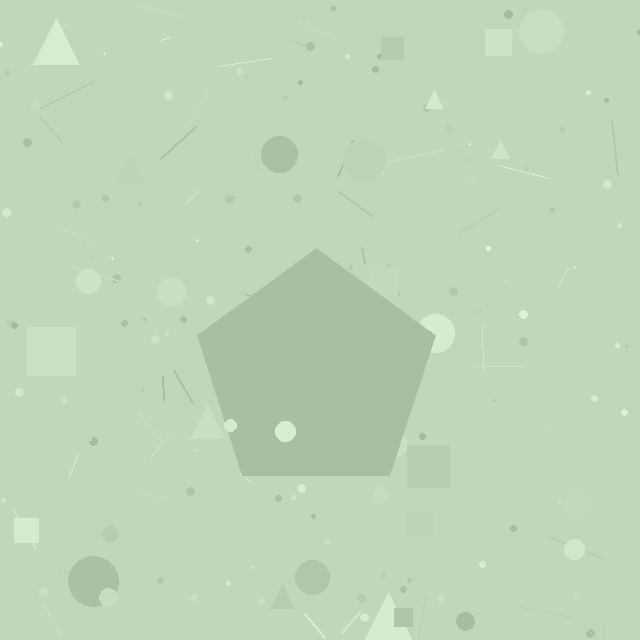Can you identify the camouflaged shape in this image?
The camouflaged shape is a pentagon.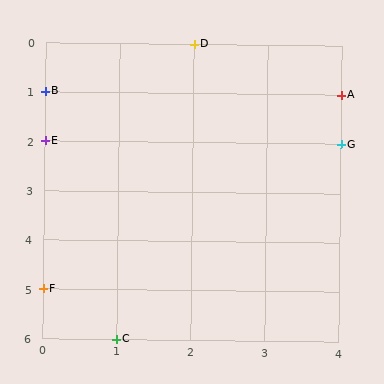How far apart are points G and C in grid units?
Points G and C are 3 columns and 4 rows apart (about 5.0 grid units diagonally).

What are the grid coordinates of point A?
Point A is at grid coordinates (4, 1).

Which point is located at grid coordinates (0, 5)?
Point F is at (0, 5).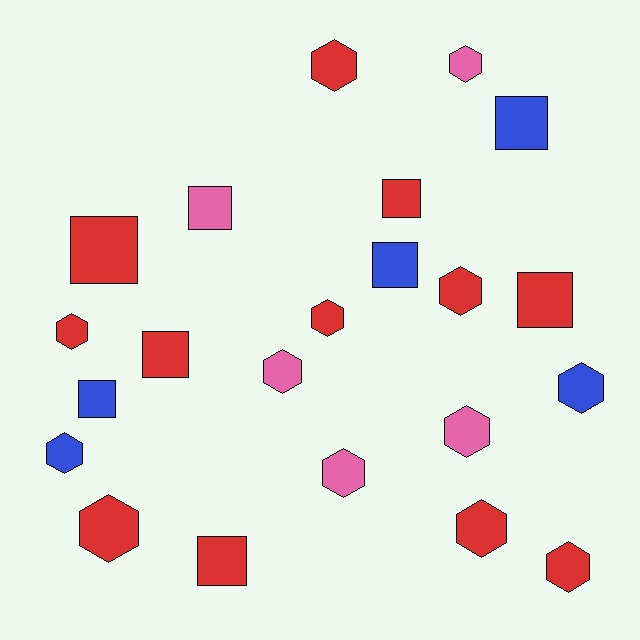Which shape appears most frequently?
Hexagon, with 13 objects.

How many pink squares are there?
There is 1 pink square.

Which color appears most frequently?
Red, with 12 objects.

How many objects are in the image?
There are 22 objects.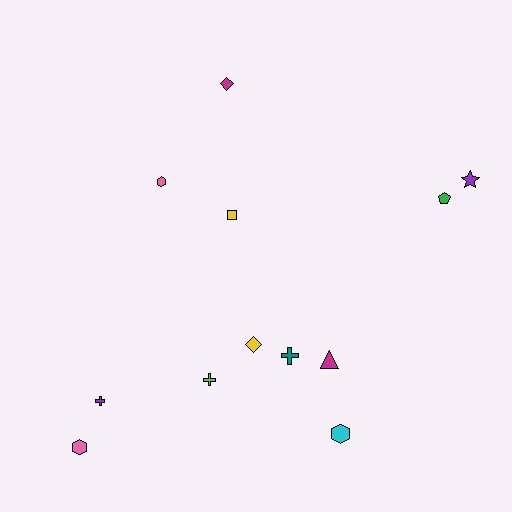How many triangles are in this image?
There is 1 triangle.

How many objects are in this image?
There are 12 objects.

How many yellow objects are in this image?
There are 2 yellow objects.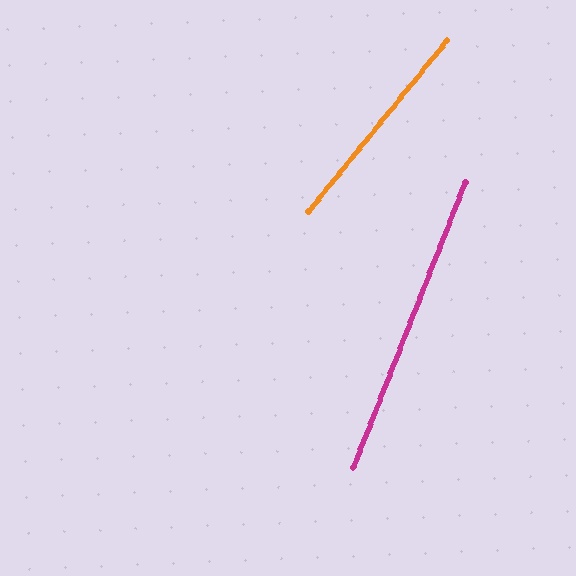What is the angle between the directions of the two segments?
Approximately 18 degrees.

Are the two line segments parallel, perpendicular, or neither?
Neither parallel nor perpendicular — they differ by about 18°.